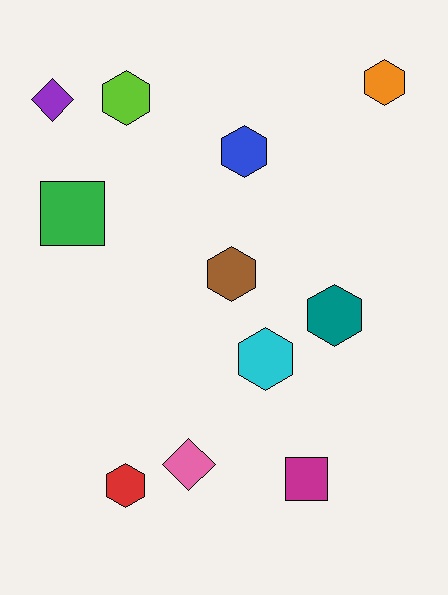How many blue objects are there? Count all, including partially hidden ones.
There is 1 blue object.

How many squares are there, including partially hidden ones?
There are 2 squares.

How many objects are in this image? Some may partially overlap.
There are 11 objects.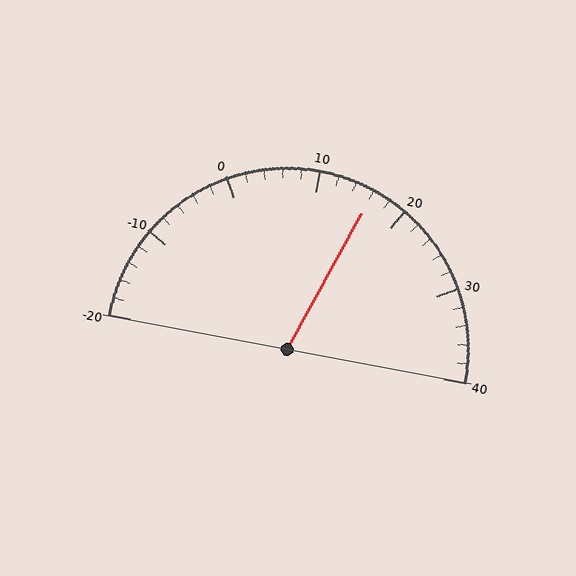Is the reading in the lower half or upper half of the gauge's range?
The reading is in the upper half of the range (-20 to 40).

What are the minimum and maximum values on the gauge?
The gauge ranges from -20 to 40.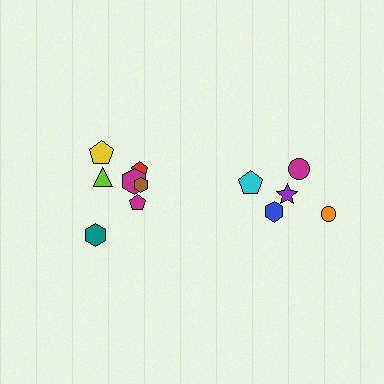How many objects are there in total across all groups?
There are 12 objects.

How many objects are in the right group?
There are 5 objects.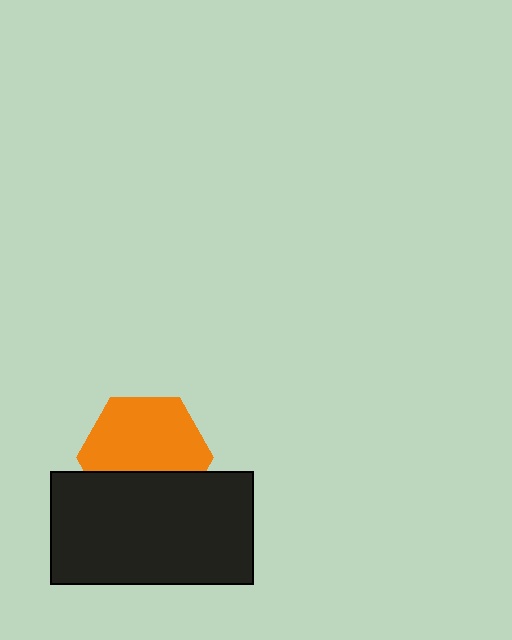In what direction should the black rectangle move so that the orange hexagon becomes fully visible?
The black rectangle should move down. That is the shortest direction to clear the overlap and leave the orange hexagon fully visible.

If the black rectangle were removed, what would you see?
You would see the complete orange hexagon.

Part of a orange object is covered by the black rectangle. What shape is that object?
It is a hexagon.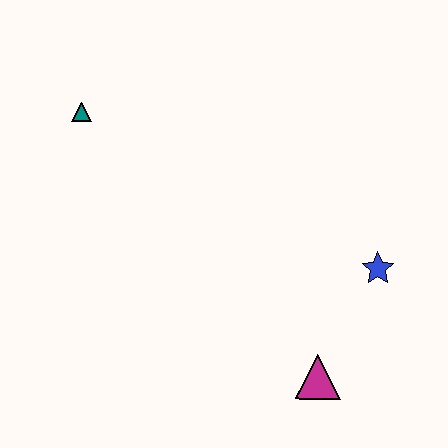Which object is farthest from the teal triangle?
The magenta triangle is farthest from the teal triangle.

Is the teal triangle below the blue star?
No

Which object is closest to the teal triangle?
The blue star is closest to the teal triangle.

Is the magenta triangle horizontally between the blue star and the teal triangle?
Yes